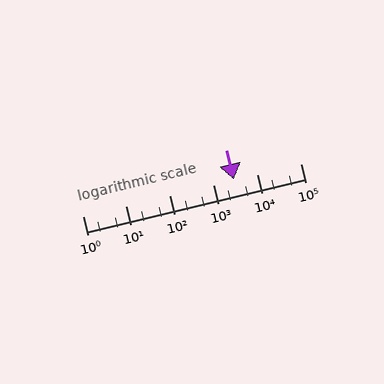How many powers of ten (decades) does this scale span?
The scale spans 5 decades, from 1 to 100000.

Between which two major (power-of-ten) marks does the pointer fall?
The pointer is between 1000 and 10000.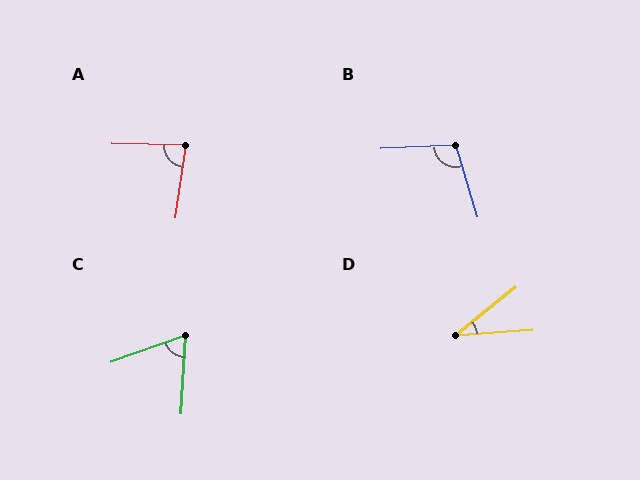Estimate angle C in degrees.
Approximately 67 degrees.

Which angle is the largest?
B, at approximately 104 degrees.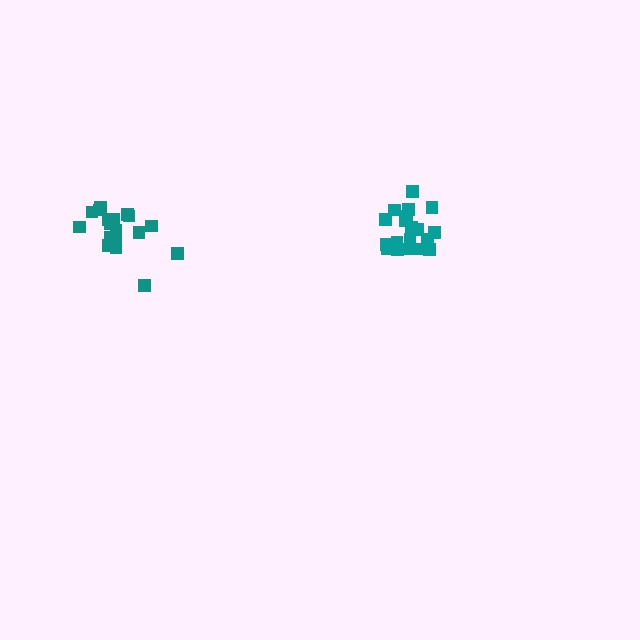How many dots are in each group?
Group 1: 19 dots, Group 2: 19 dots (38 total).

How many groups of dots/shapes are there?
There are 2 groups.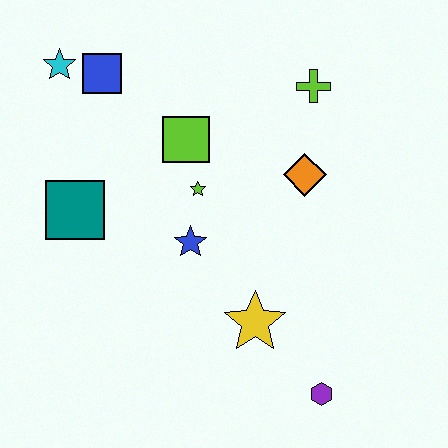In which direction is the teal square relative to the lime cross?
The teal square is to the left of the lime cross.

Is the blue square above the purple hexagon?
Yes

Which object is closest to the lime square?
The lime star is closest to the lime square.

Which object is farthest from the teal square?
The purple hexagon is farthest from the teal square.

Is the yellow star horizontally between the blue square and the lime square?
No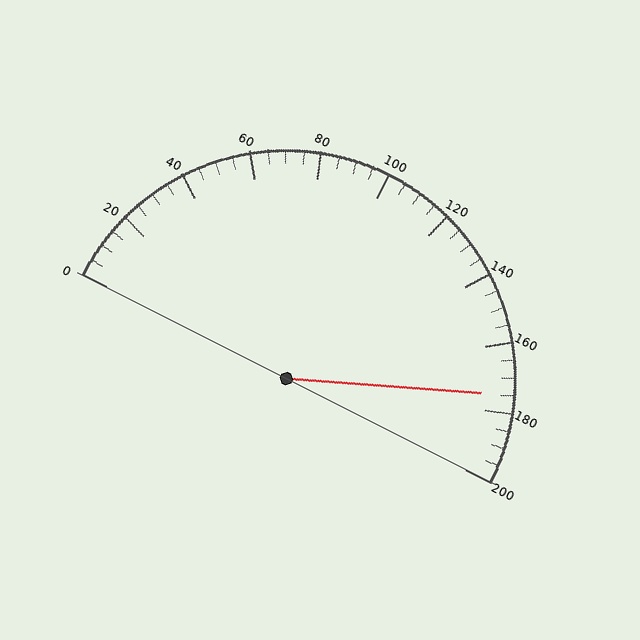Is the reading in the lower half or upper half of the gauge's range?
The reading is in the upper half of the range (0 to 200).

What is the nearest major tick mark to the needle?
The nearest major tick mark is 180.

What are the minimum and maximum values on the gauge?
The gauge ranges from 0 to 200.